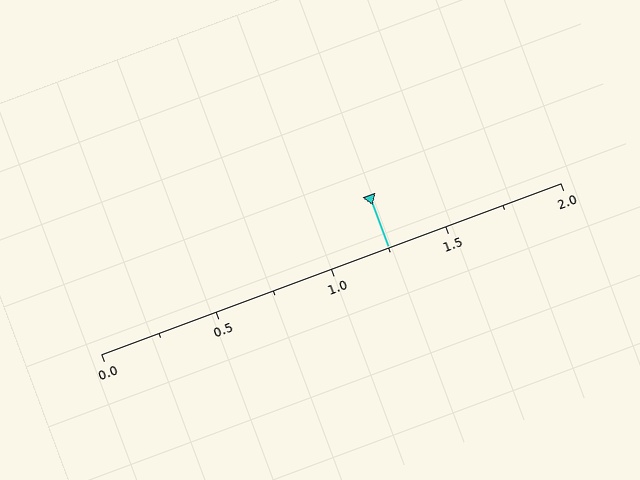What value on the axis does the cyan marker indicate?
The marker indicates approximately 1.25.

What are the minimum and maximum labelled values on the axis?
The axis runs from 0.0 to 2.0.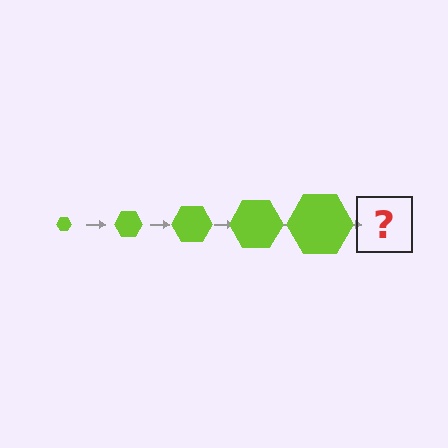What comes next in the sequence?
The next element should be a lime hexagon, larger than the previous one.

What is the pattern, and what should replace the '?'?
The pattern is that the hexagon gets progressively larger each step. The '?' should be a lime hexagon, larger than the previous one.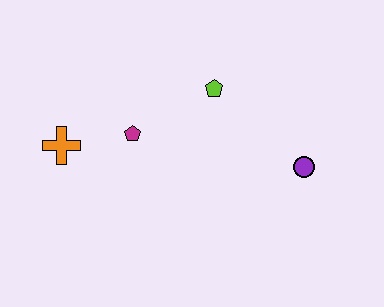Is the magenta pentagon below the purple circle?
No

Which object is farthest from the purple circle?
The orange cross is farthest from the purple circle.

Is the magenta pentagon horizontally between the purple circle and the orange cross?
Yes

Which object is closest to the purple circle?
The lime pentagon is closest to the purple circle.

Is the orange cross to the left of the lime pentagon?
Yes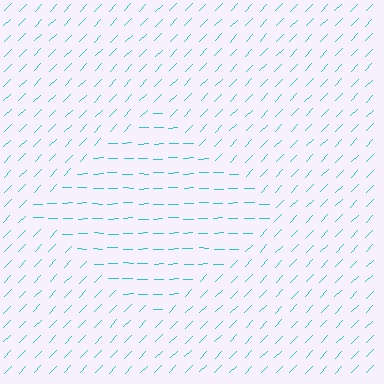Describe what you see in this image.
The image is filled with small cyan line segments. A diamond region in the image has lines oriented differently from the surrounding lines, creating a visible texture boundary.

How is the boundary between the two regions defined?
The boundary is defined purely by a change in line orientation (approximately 45 degrees difference). All lines are the same color and thickness.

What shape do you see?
I see a diamond.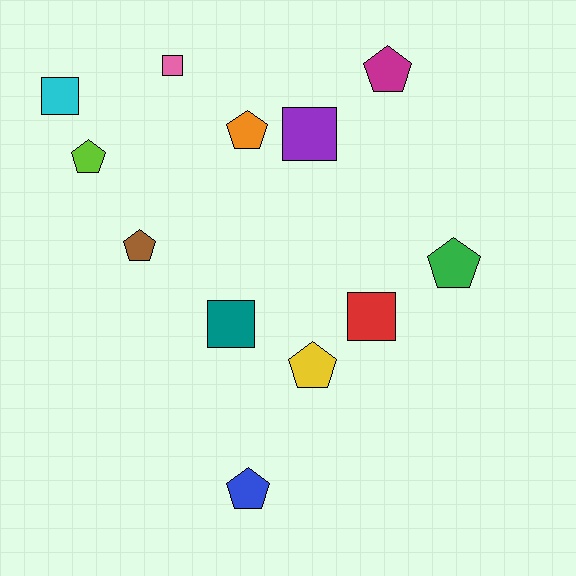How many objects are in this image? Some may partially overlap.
There are 12 objects.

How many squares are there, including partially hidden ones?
There are 5 squares.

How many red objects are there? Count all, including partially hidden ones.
There is 1 red object.